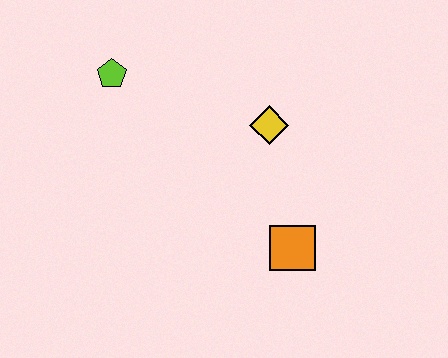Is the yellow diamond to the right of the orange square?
No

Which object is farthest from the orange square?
The lime pentagon is farthest from the orange square.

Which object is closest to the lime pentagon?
The yellow diamond is closest to the lime pentagon.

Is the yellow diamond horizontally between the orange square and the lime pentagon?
Yes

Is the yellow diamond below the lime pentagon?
Yes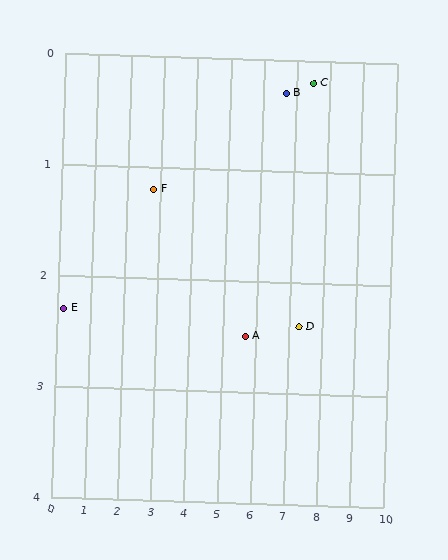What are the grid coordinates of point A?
Point A is at approximately (5.7, 2.5).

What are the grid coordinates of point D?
Point D is at approximately (7.3, 2.4).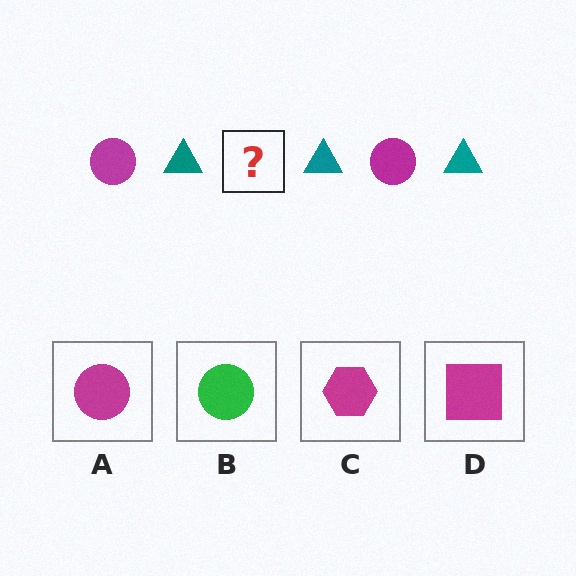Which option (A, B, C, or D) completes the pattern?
A.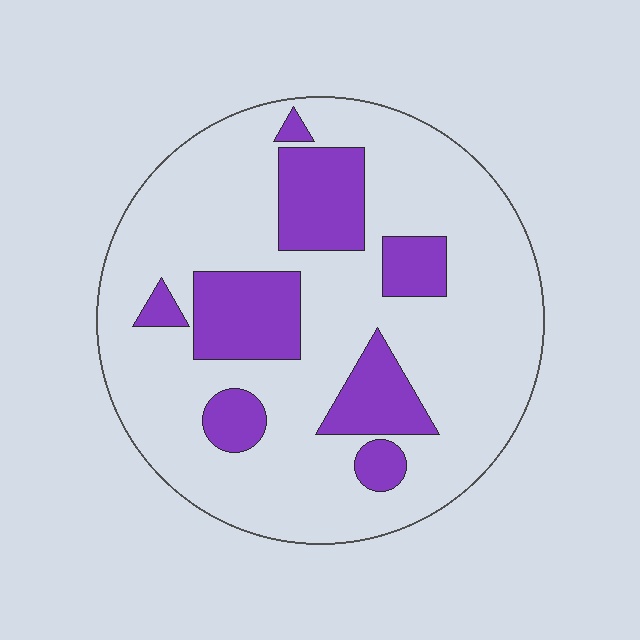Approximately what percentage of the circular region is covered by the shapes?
Approximately 25%.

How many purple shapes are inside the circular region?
8.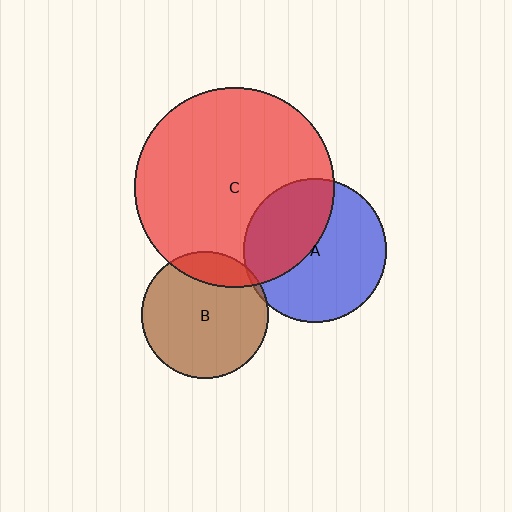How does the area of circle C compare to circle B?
Approximately 2.5 times.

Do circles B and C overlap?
Yes.